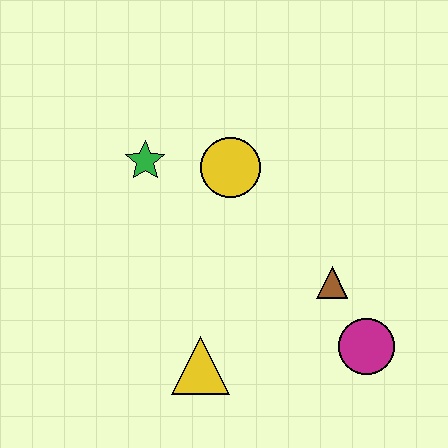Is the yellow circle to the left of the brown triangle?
Yes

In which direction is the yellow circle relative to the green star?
The yellow circle is to the right of the green star.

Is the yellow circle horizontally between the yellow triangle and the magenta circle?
Yes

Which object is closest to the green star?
The yellow circle is closest to the green star.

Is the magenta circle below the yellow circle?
Yes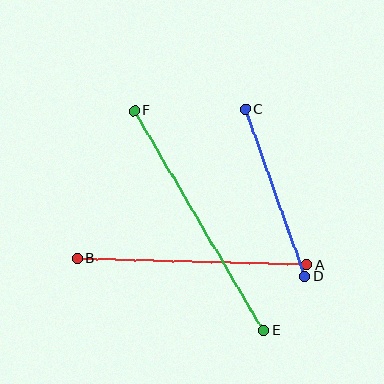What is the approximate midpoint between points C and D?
The midpoint is at approximately (275, 193) pixels.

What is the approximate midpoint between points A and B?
The midpoint is at approximately (192, 261) pixels.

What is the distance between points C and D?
The distance is approximately 177 pixels.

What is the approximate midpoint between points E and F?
The midpoint is at approximately (199, 221) pixels.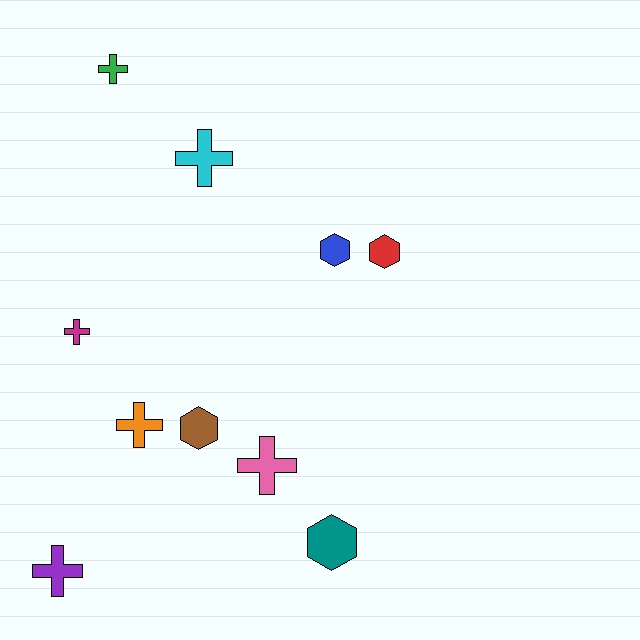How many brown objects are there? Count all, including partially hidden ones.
There is 1 brown object.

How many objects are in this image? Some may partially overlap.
There are 10 objects.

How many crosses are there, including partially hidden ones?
There are 6 crosses.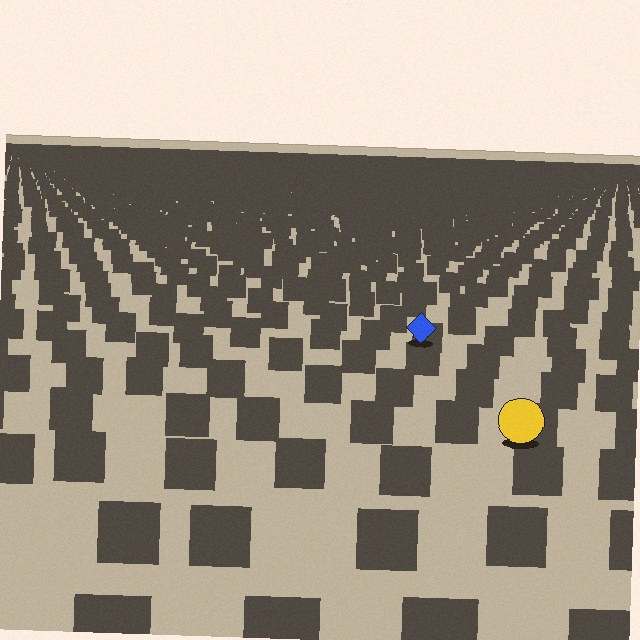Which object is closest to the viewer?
The yellow circle is closest. The texture marks near it are larger and more spread out.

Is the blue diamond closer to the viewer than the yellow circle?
No. The yellow circle is closer — you can tell from the texture gradient: the ground texture is coarser near it.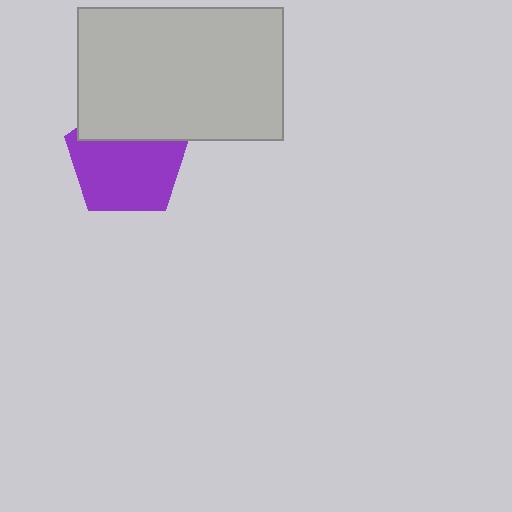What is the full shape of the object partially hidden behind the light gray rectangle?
The partially hidden object is a purple pentagon.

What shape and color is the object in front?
The object in front is a light gray rectangle.